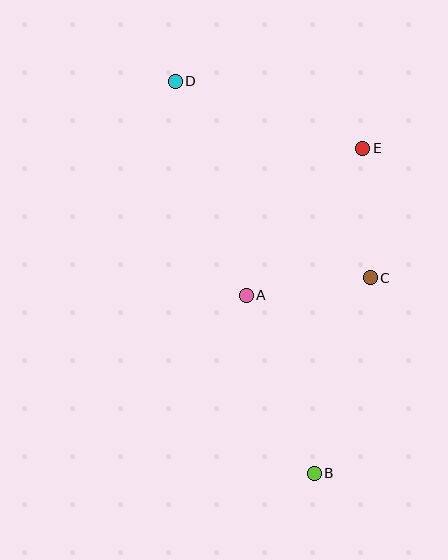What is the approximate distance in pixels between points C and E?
The distance between C and E is approximately 130 pixels.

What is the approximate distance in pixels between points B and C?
The distance between B and C is approximately 204 pixels.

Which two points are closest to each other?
Points A and C are closest to each other.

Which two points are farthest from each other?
Points B and D are farthest from each other.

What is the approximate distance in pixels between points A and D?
The distance between A and D is approximately 226 pixels.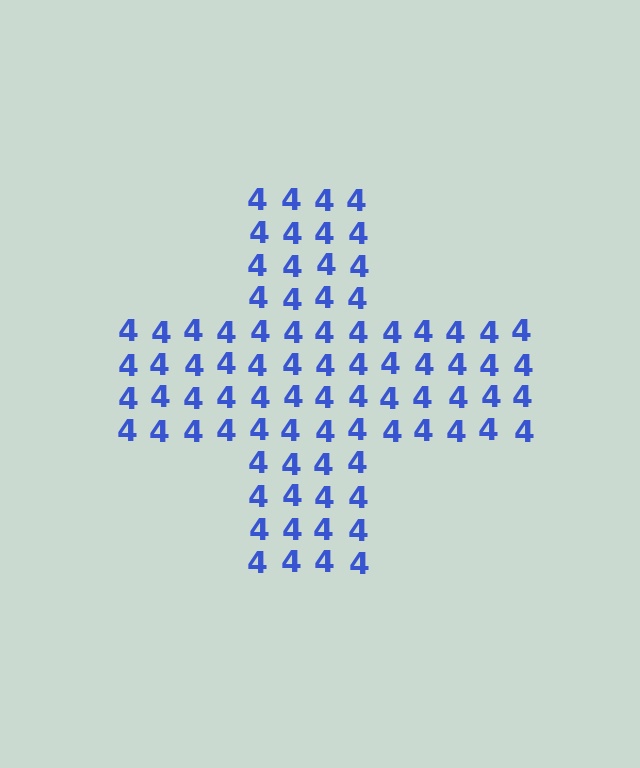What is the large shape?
The large shape is a cross.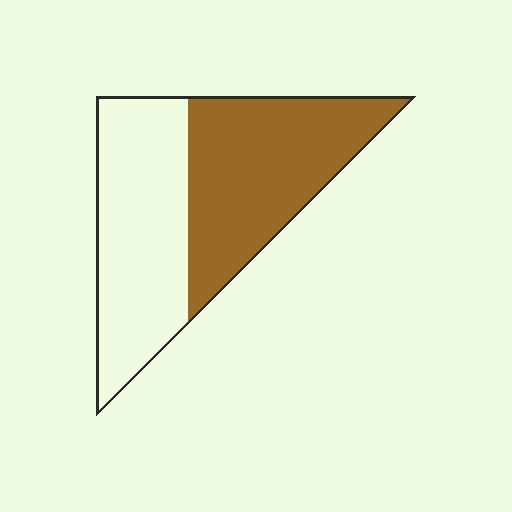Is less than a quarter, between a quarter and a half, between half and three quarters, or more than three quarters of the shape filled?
Between half and three quarters.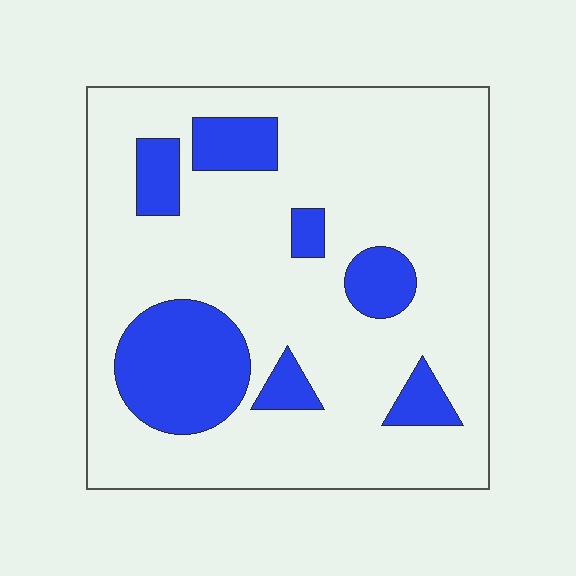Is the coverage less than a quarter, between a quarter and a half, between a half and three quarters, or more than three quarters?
Less than a quarter.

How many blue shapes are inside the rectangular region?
7.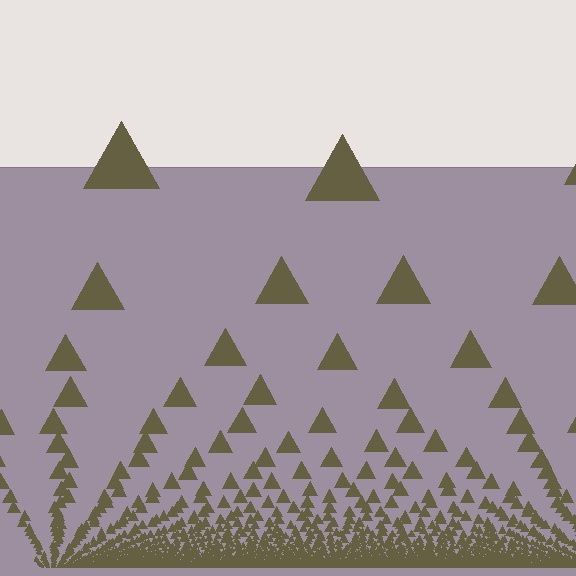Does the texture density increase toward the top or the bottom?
Density increases toward the bottom.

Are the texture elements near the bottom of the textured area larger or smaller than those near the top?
Smaller. The gradient is inverted — elements near the bottom are smaller and denser.